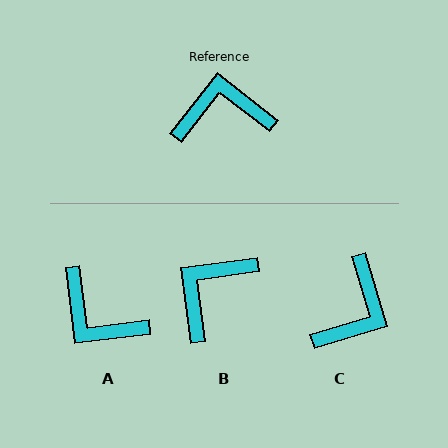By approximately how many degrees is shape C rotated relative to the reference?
Approximately 125 degrees clockwise.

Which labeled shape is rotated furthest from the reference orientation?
A, about 135 degrees away.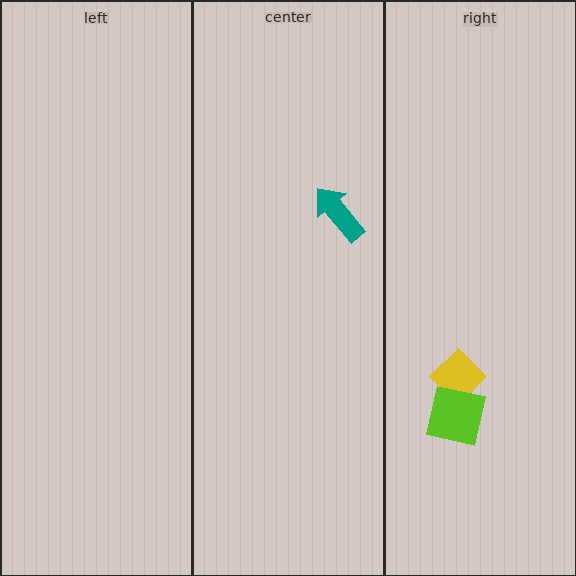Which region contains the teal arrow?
The center region.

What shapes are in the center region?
The teal arrow.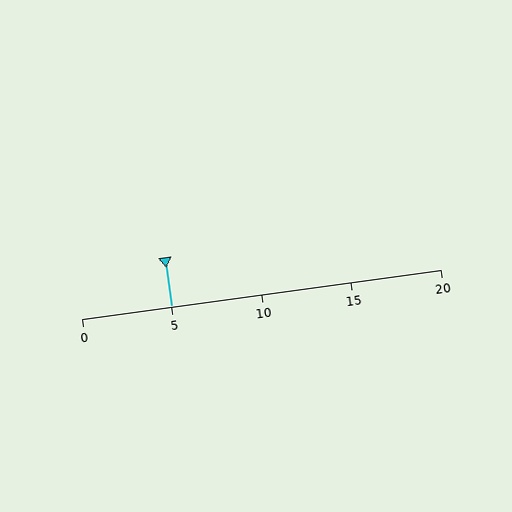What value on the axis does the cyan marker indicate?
The marker indicates approximately 5.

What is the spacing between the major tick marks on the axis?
The major ticks are spaced 5 apart.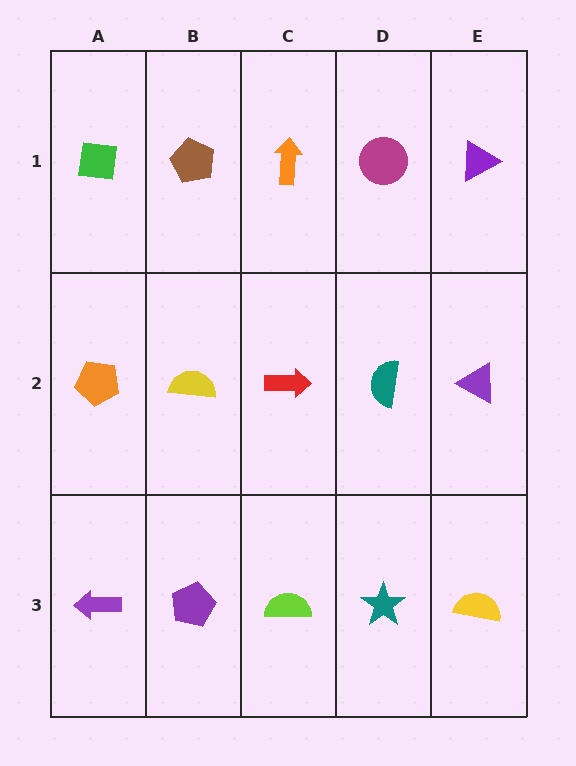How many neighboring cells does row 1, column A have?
2.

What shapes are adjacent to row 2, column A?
A green square (row 1, column A), a purple arrow (row 3, column A), a yellow semicircle (row 2, column B).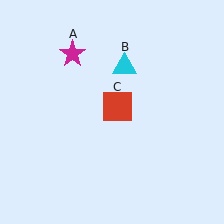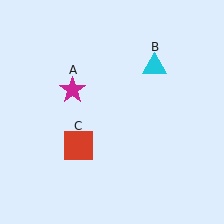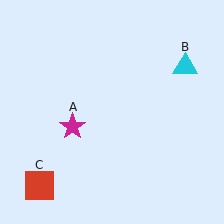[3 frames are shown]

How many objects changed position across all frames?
3 objects changed position: magenta star (object A), cyan triangle (object B), red square (object C).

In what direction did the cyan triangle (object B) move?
The cyan triangle (object B) moved right.